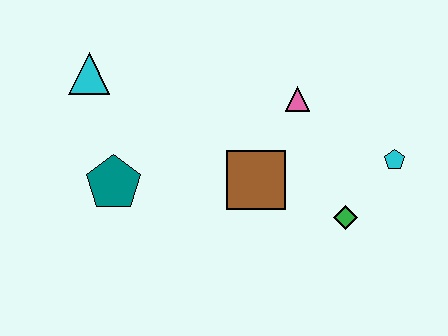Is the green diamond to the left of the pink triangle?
No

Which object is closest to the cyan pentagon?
The green diamond is closest to the cyan pentagon.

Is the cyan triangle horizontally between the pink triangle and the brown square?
No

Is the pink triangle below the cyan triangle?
Yes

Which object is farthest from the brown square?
The cyan triangle is farthest from the brown square.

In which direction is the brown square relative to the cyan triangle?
The brown square is to the right of the cyan triangle.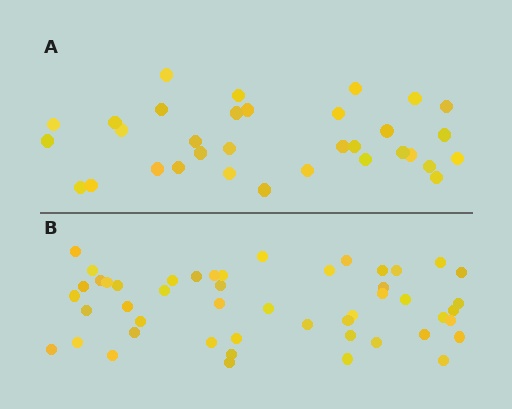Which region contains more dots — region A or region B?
Region B (the bottom region) has more dots.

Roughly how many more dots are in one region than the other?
Region B has approximately 15 more dots than region A.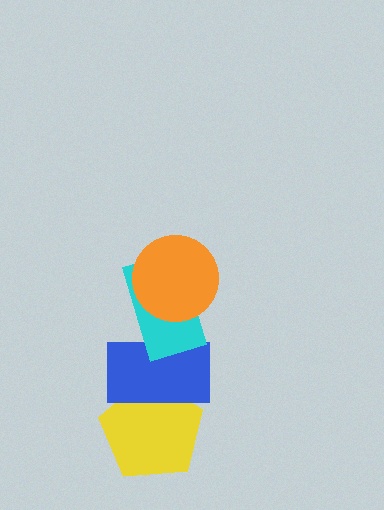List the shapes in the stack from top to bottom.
From top to bottom: the orange circle, the cyan rectangle, the blue rectangle, the yellow pentagon.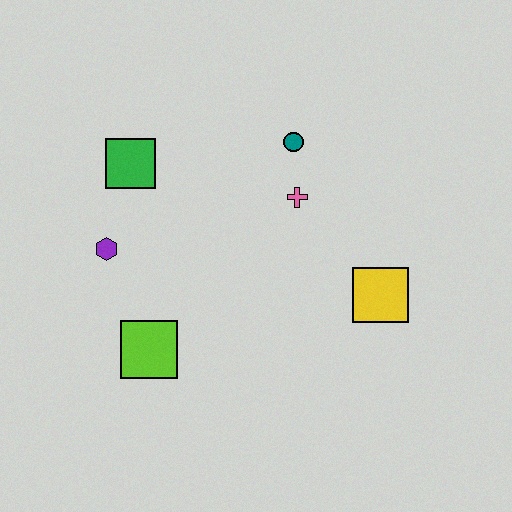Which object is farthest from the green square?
The yellow square is farthest from the green square.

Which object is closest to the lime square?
The purple hexagon is closest to the lime square.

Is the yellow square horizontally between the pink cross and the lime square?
No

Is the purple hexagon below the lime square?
No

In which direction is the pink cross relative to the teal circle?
The pink cross is below the teal circle.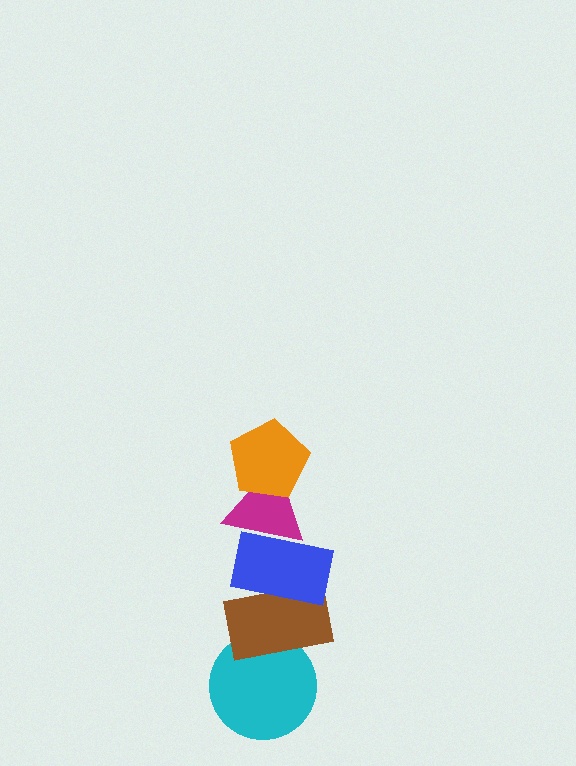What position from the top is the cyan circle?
The cyan circle is 5th from the top.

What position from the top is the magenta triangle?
The magenta triangle is 2nd from the top.